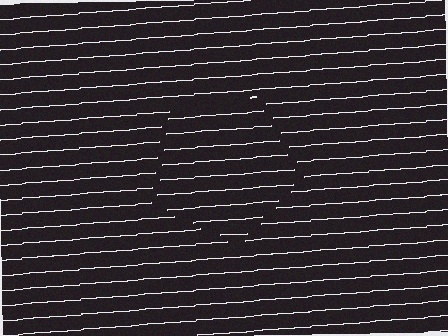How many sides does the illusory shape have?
5 sides — the line-ends trace a pentagon.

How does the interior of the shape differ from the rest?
The interior of the shape contains the same grating, shifted by half a period — the contour is defined by the phase discontinuity where line-ends from the inner and outer gratings abut.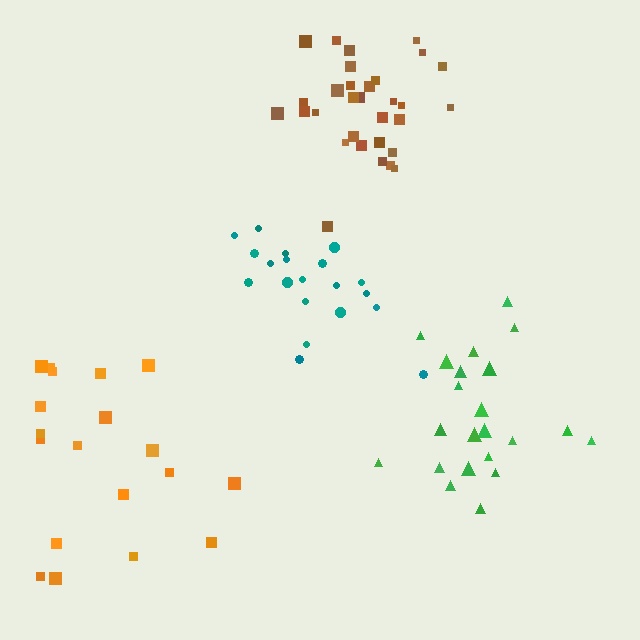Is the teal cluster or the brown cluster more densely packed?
Brown.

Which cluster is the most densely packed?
Brown.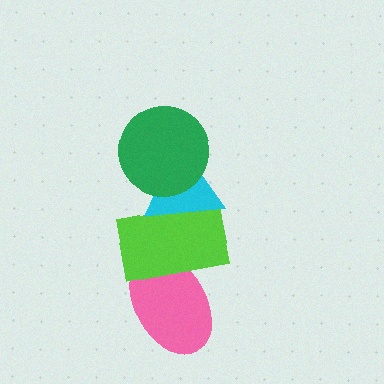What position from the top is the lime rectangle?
The lime rectangle is 3rd from the top.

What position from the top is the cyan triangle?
The cyan triangle is 2nd from the top.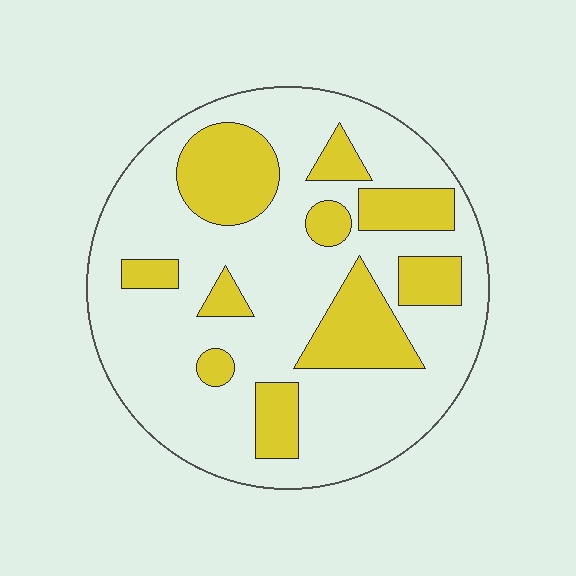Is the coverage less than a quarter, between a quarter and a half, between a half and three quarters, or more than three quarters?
Between a quarter and a half.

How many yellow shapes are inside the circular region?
10.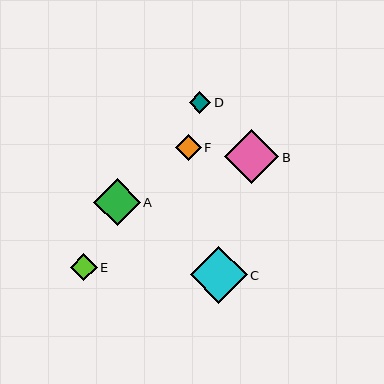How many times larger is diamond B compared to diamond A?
Diamond B is approximately 1.2 times the size of diamond A.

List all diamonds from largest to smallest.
From largest to smallest: C, B, A, E, F, D.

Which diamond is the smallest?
Diamond D is the smallest with a size of approximately 21 pixels.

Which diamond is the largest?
Diamond C is the largest with a size of approximately 57 pixels.